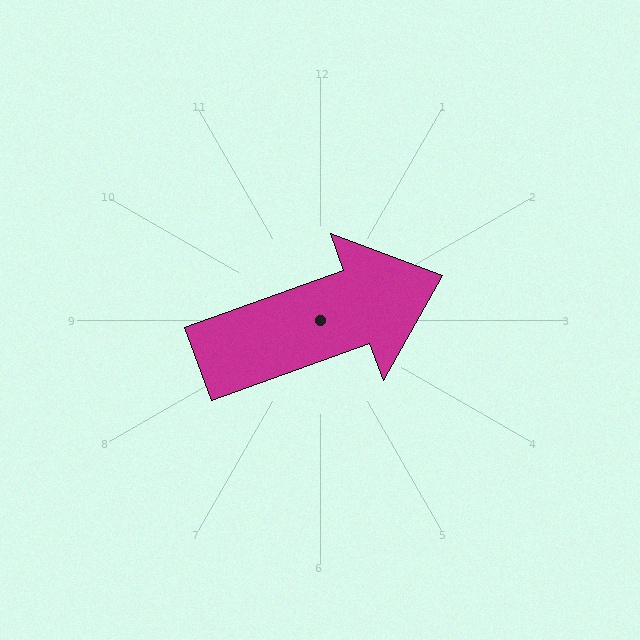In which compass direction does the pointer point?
East.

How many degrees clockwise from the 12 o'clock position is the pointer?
Approximately 70 degrees.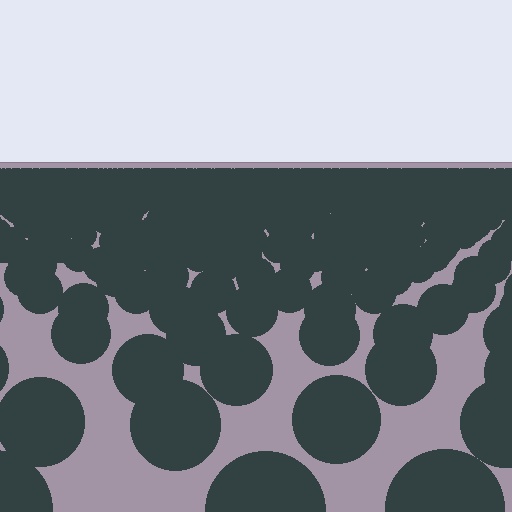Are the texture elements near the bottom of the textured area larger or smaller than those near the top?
Larger. Near the bottom, elements are closer to the viewer and appear at a bigger on-screen size.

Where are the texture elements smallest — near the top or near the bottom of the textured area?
Near the top.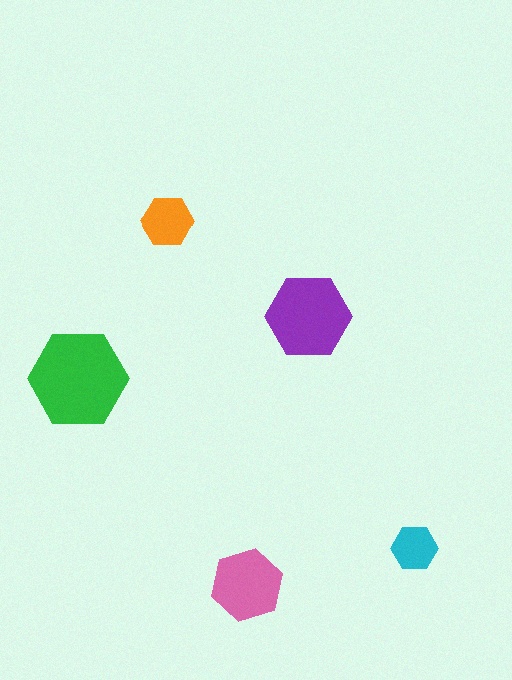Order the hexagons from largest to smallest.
the green one, the purple one, the pink one, the orange one, the cyan one.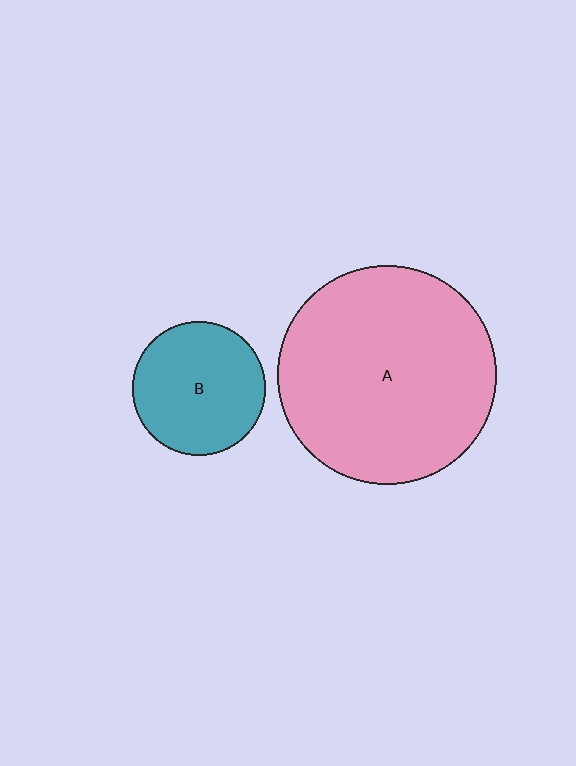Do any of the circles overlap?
No, none of the circles overlap.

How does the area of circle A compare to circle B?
Approximately 2.7 times.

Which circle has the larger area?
Circle A (pink).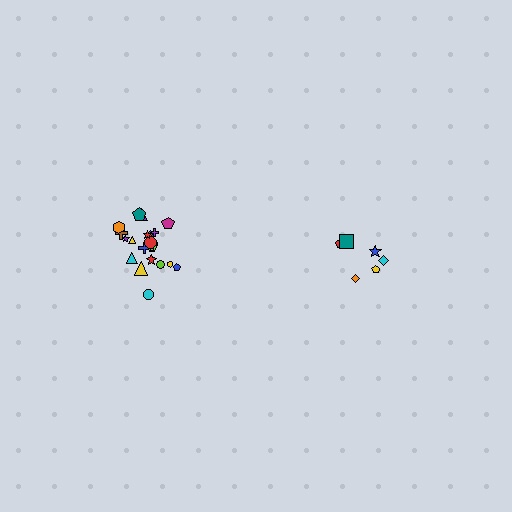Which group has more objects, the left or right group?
The left group.